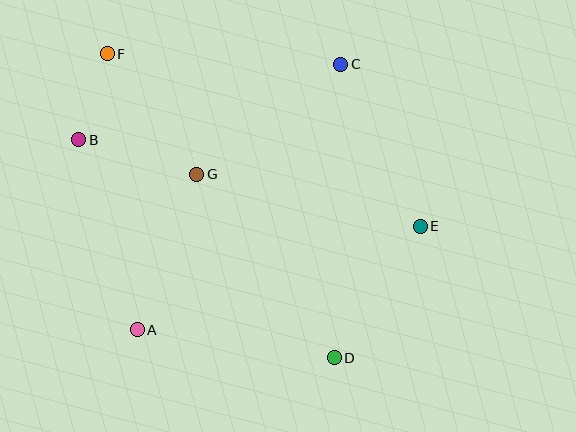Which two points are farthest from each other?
Points D and F are farthest from each other.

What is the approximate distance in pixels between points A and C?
The distance between A and C is approximately 334 pixels.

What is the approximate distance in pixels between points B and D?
The distance between B and D is approximately 336 pixels.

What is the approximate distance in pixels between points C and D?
The distance between C and D is approximately 293 pixels.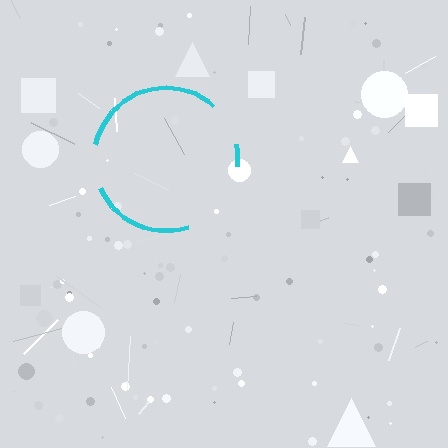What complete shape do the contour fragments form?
The contour fragments form a circle.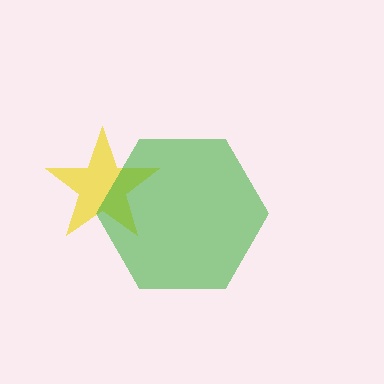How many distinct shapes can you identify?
There are 2 distinct shapes: a yellow star, a green hexagon.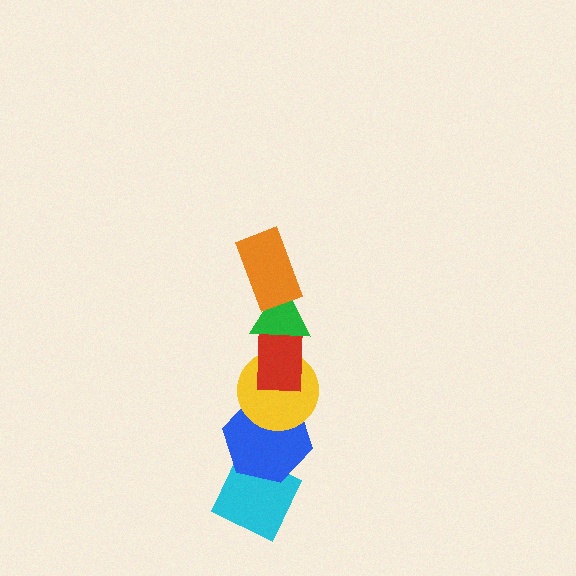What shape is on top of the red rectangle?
The green triangle is on top of the red rectangle.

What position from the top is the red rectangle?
The red rectangle is 3rd from the top.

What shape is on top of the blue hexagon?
The yellow circle is on top of the blue hexagon.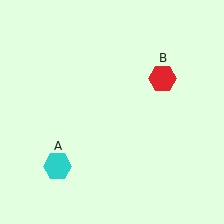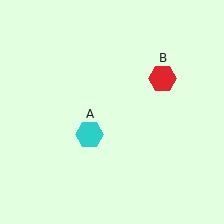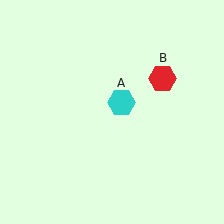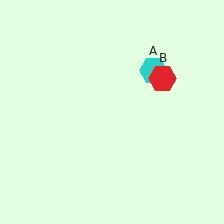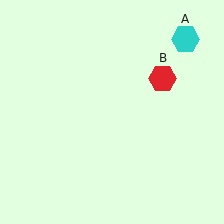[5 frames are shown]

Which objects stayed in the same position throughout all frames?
Red hexagon (object B) remained stationary.